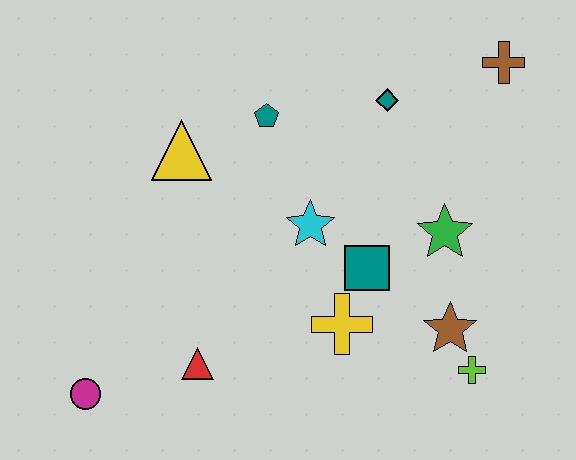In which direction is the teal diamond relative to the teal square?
The teal diamond is above the teal square.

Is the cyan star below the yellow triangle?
Yes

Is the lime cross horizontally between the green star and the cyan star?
No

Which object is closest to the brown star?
The lime cross is closest to the brown star.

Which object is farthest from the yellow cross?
The brown cross is farthest from the yellow cross.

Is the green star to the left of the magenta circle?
No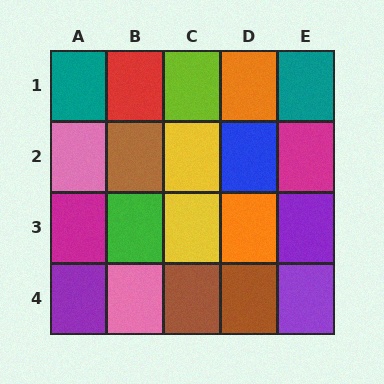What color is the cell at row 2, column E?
Magenta.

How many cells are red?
1 cell is red.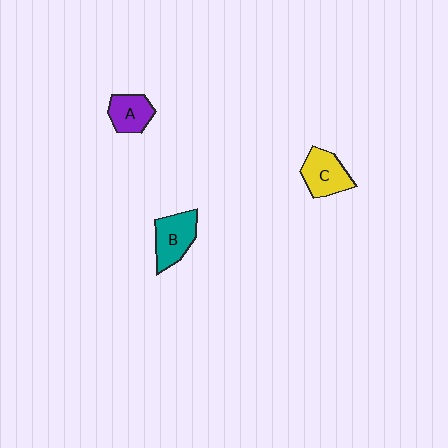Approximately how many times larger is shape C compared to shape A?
Approximately 1.2 times.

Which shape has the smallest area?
Shape A (purple).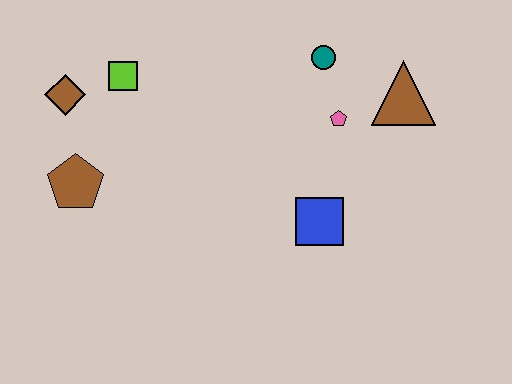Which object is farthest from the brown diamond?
The brown triangle is farthest from the brown diamond.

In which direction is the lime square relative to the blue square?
The lime square is to the left of the blue square.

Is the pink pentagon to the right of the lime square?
Yes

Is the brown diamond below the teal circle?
Yes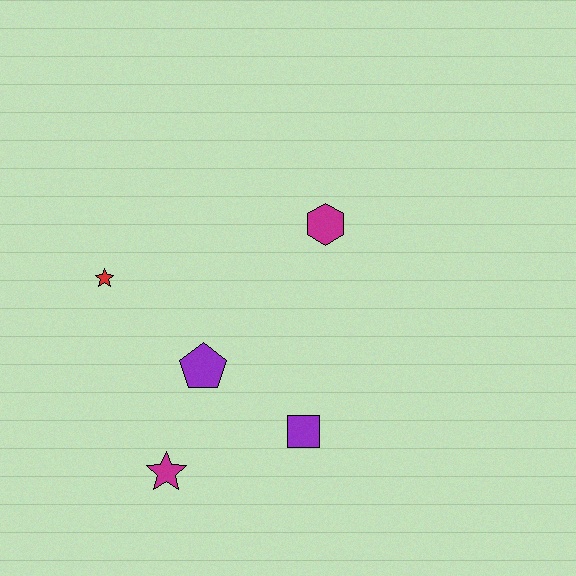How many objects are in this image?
There are 5 objects.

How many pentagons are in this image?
There is 1 pentagon.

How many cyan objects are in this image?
There are no cyan objects.